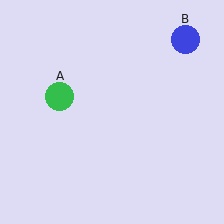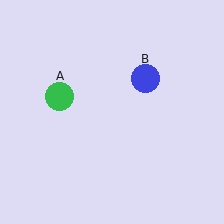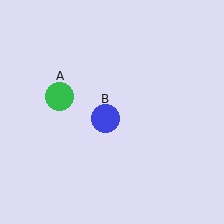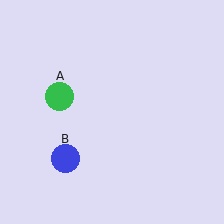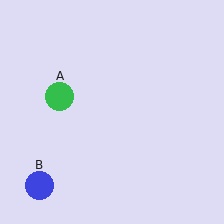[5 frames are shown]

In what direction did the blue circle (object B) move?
The blue circle (object B) moved down and to the left.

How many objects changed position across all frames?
1 object changed position: blue circle (object B).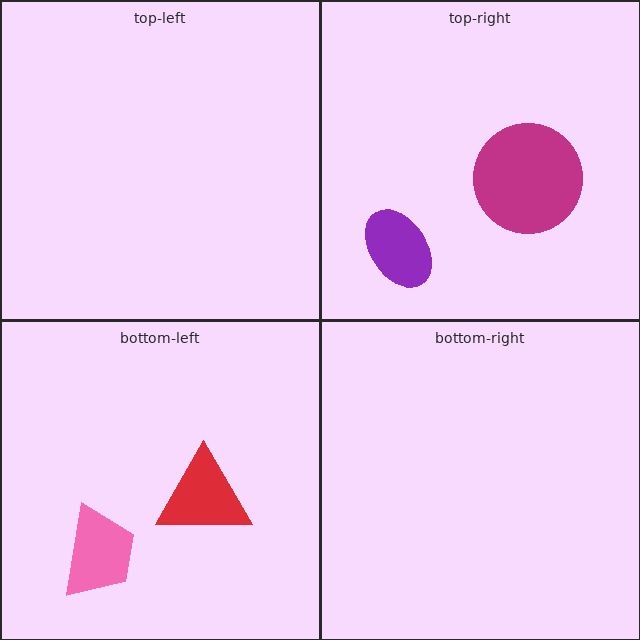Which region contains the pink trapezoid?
The bottom-left region.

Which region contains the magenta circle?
The top-right region.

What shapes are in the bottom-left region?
The pink trapezoid, the red triangle.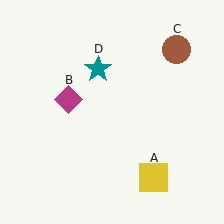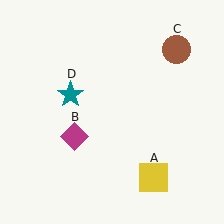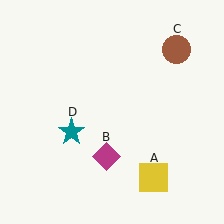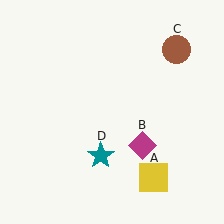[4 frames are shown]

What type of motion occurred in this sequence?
The magenta diamond (object B), teal star (object D) rotated counterclockwise around the center of the scene.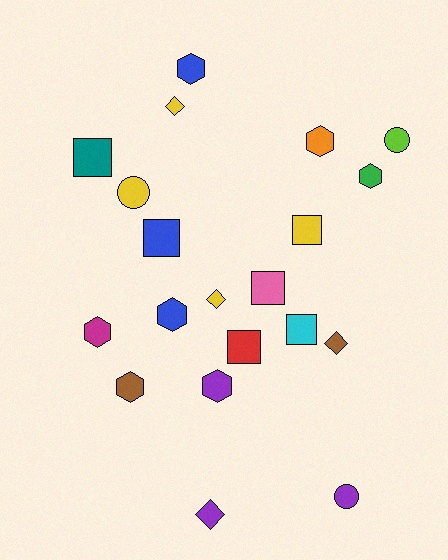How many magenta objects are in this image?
There is 1 magenta object.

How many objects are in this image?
There are 20 objects.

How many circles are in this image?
There are 3 circles.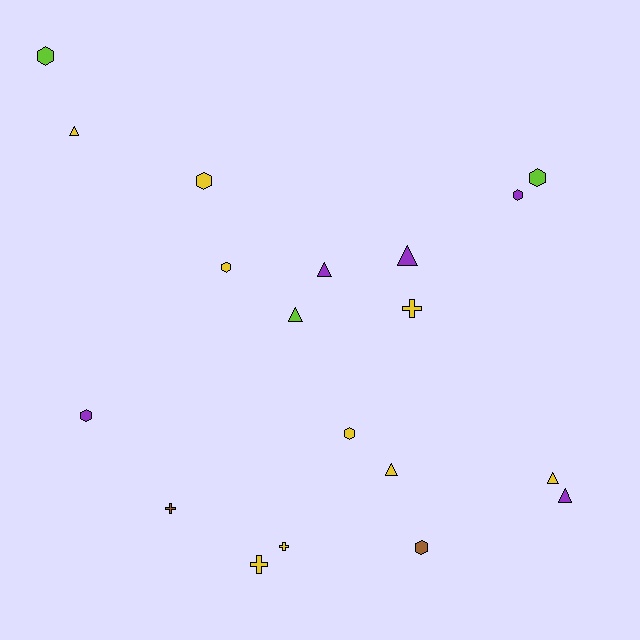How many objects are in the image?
There are 19 objects.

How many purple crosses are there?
There are no purple crosses.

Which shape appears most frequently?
Hexagon, with 8 objects.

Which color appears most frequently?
Yellow, with 9 objects.